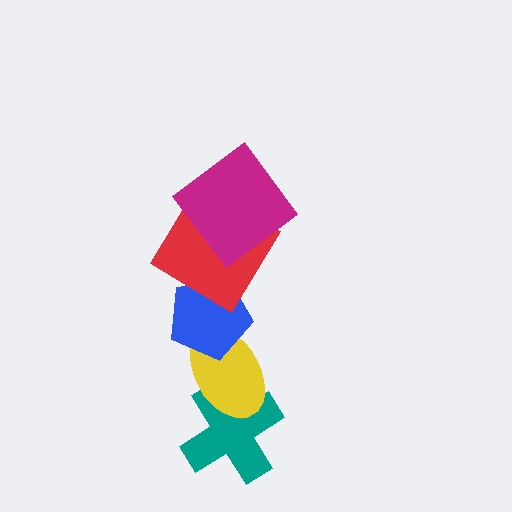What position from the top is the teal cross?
The teal cross is 5th from the top.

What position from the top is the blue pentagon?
The blue pentagon is 3rd from the top.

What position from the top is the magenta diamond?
The magenta diamond is 1st from the top.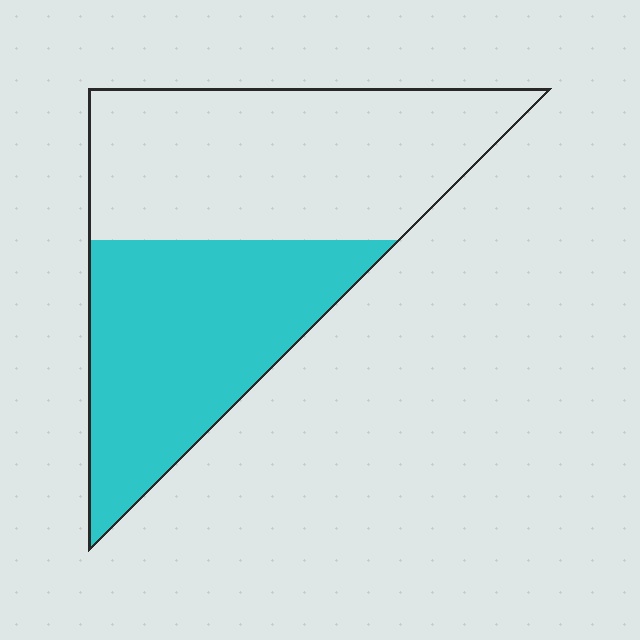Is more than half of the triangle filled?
No.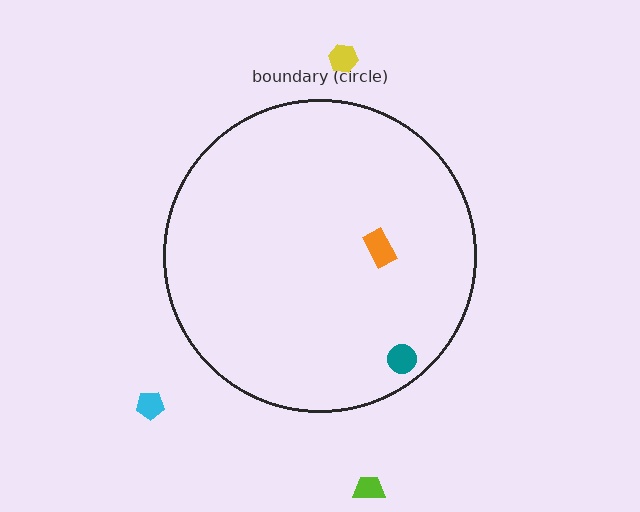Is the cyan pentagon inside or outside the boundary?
Outside.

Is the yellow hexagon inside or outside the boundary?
Outside.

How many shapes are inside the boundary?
2 inside, 3 outside.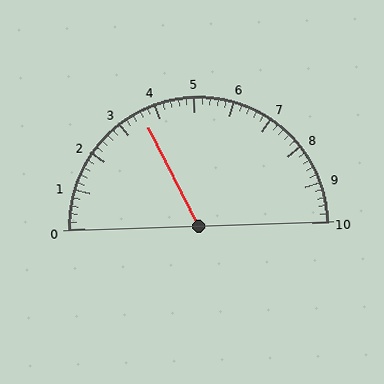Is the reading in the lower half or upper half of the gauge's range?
The reading is in the lower half of the range (0 to 10).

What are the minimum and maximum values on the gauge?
The gauge ranges from 0 to 10.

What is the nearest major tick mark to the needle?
The nearest major tick mark is 4.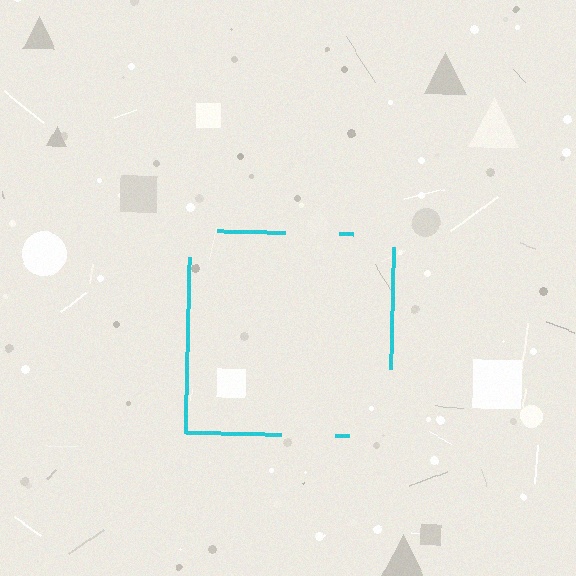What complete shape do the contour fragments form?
The contour fragments form a square.